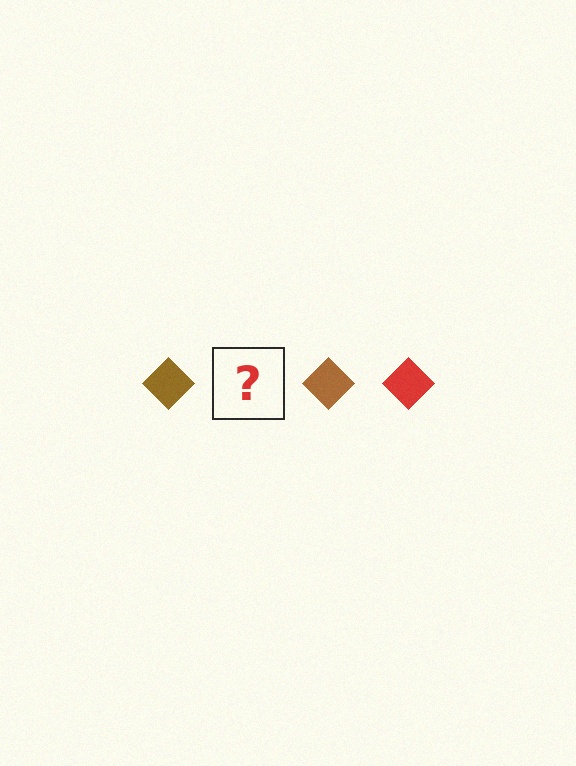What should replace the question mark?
The question mark should be replaced with a red diamond.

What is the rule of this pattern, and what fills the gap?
The rule is that the pattern cycles through brown, red diamonds. The gap should be filled with a red diamond.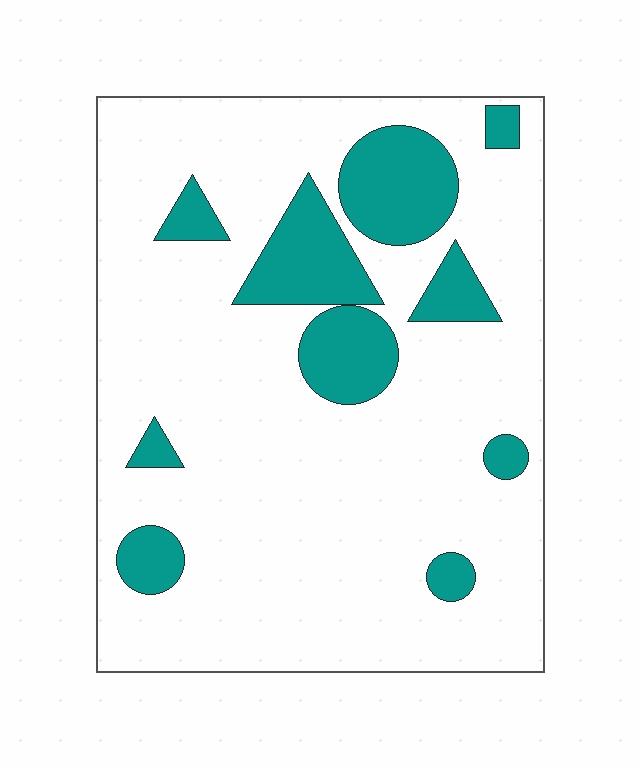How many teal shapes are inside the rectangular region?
10.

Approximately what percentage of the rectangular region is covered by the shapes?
Approximately 20%.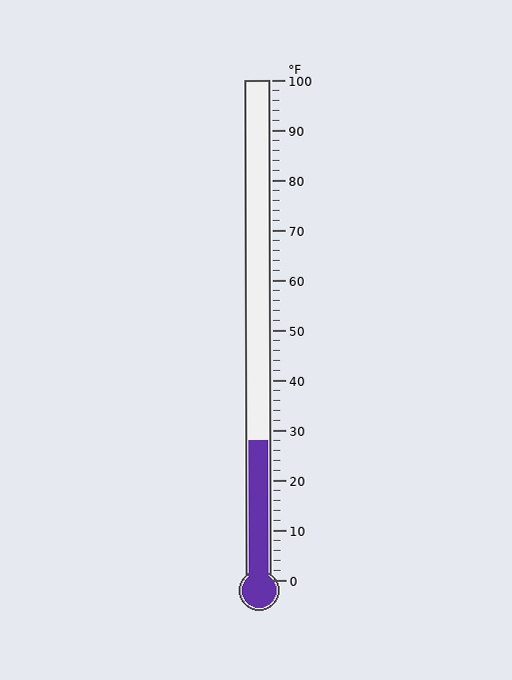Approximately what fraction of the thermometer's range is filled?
The thermometer is filled to approximately 30% of its range.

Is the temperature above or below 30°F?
The temperature is below 30°F.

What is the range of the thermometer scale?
The thermometer scale ranges from 0°F to 100°F.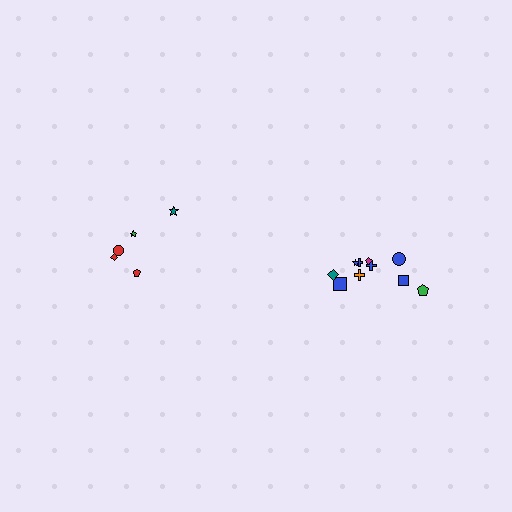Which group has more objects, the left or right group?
The right group.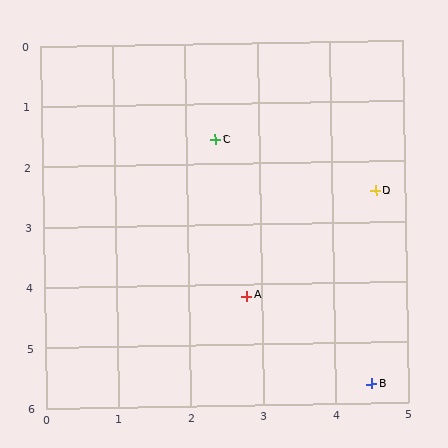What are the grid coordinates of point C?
Point C is at approximately (2.4, 1.6).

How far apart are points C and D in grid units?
Points C and D are about 2.4 grid units apart.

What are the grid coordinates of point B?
Point B is at approximately (4.5, 5.7).